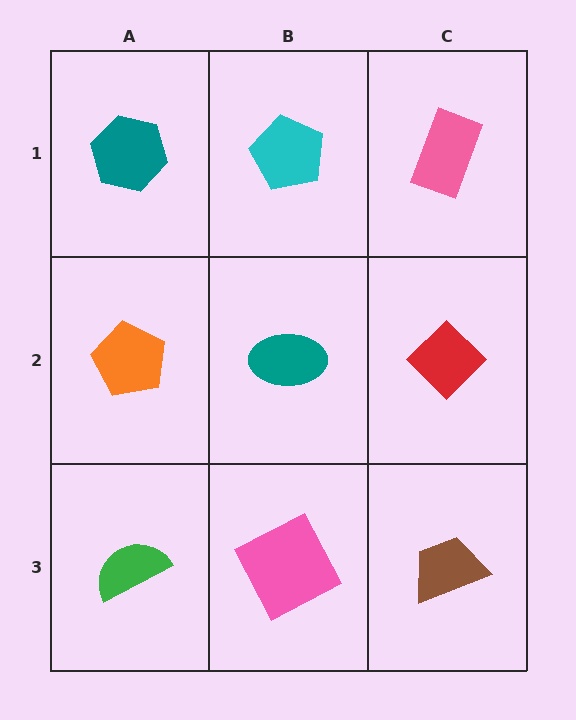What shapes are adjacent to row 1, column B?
A teal ellipse (row 2, column B), a teal hexagon (row 1, column A), a pink rectangle (row 1, column C).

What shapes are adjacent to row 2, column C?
A pink rectangle (row 1, column C), a brown trapezoid (row 3, column C), a teal ellipse (row 2, column B).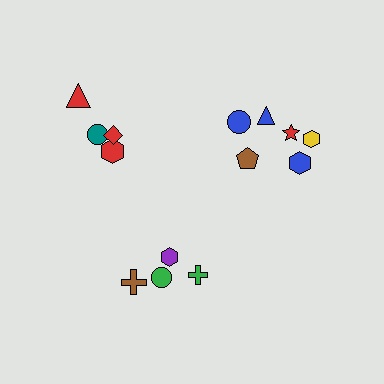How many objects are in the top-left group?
There are 4 objects.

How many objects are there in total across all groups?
There are 14 objects.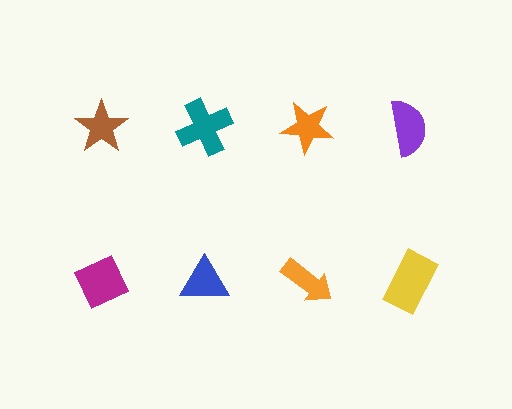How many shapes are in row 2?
4 shapes.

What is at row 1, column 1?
A brown star.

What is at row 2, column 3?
An orange arrow.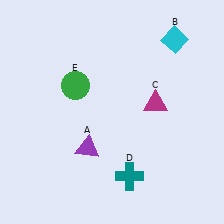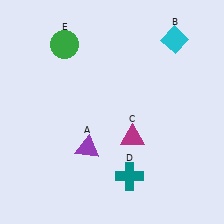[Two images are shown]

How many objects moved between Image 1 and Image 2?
2 objects moved between the two images.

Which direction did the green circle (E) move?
The green circle (E) moved up.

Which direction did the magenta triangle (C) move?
The magenta triangle (C) moved down.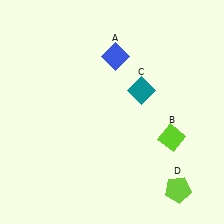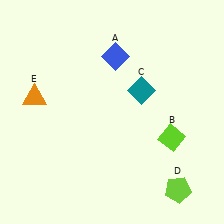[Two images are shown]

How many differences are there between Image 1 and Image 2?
There is 1 difference between the two images.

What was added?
An orange triangle (E) was added in Image 2.